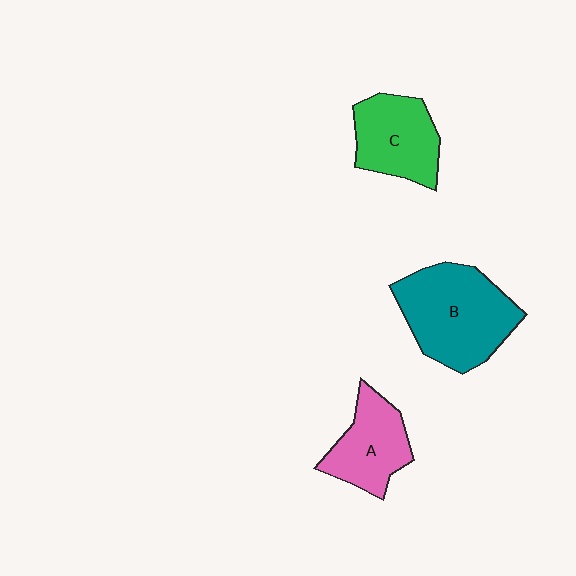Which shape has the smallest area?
Shape A (pink).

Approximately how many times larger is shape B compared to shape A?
Approximately 1.6 times.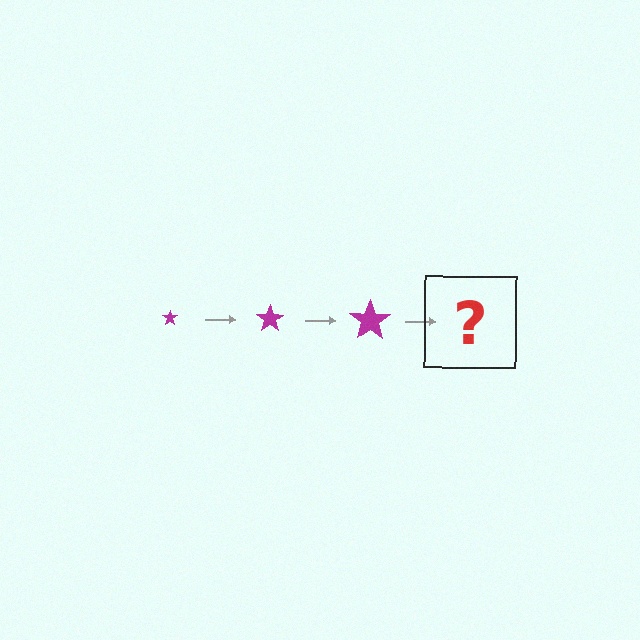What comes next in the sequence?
The next element should be a magenta star, larger than the previous one.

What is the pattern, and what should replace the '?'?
The pattern is that the star gets progressively larger each step. The '?' should be a magenta star, larger than the previous one.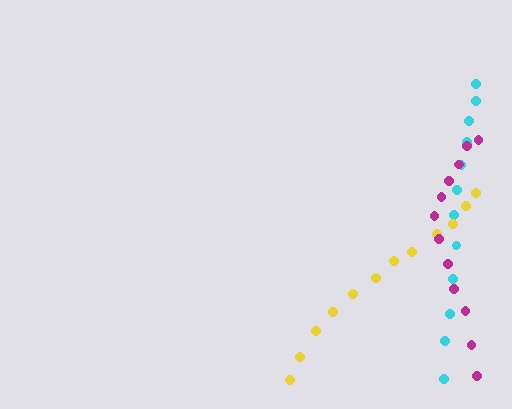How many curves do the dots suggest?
There are 3 distinct paths.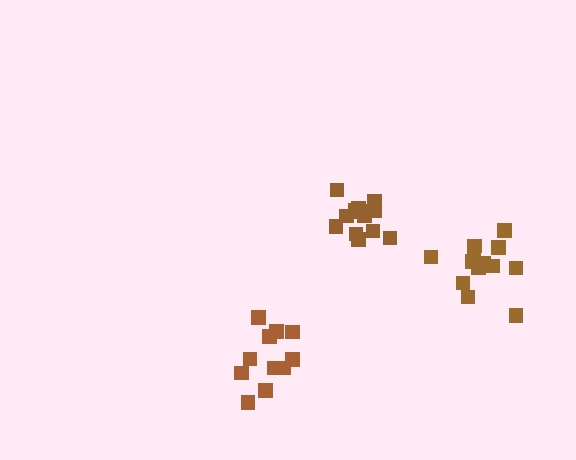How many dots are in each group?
Group 1: 14 dots, Group 2: 13 dots, Group 3: 12 dots (39 total).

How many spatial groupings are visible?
There are 3 spatial groupings.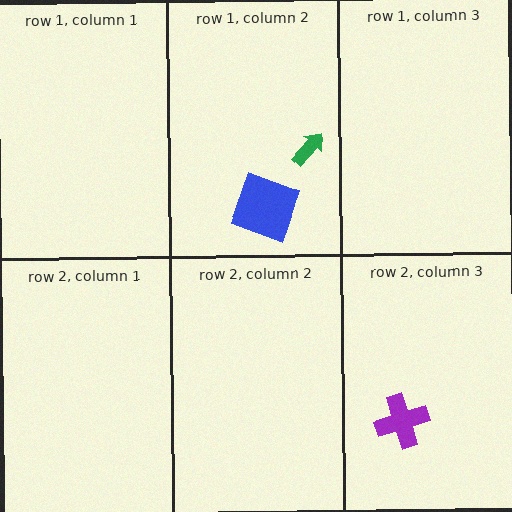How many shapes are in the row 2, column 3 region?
1.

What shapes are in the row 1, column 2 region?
The green arrow, the blue square.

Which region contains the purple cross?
The row 2, column 3 region.